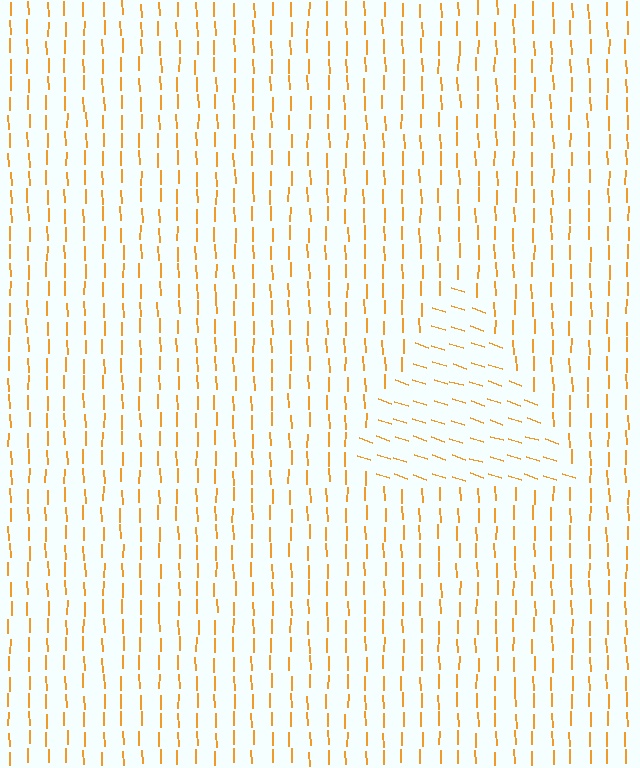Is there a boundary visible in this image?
Yes, there is a texture boundary formed by a change in line orientation.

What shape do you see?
I see a triangle.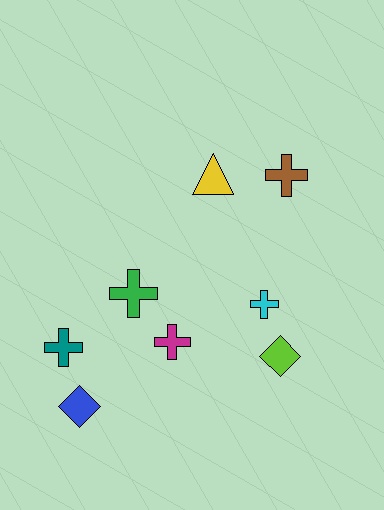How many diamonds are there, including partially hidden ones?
There are 2 diamonds.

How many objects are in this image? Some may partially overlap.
There are 8 objects.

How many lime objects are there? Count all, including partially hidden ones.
There is 1 lime object.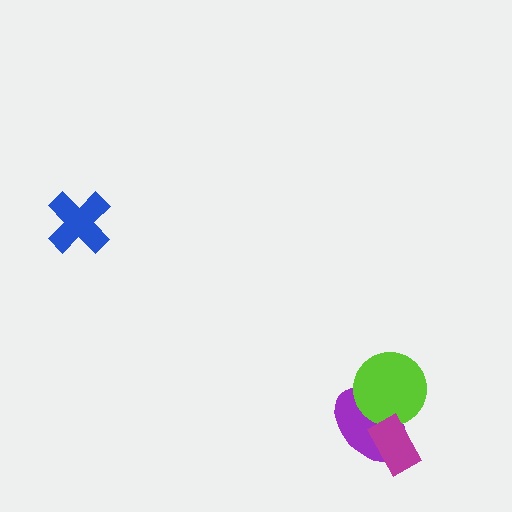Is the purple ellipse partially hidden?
Yes, it is partially covered by another shape.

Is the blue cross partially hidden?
No, no other shape covers it.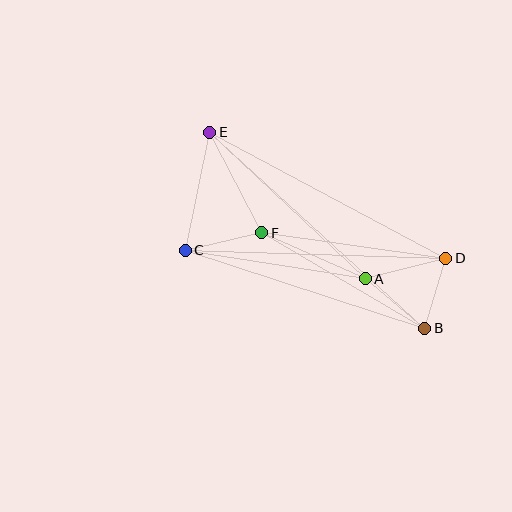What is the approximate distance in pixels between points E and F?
The distance between E and F is approximately 113 pixels.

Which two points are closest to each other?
Points B and D are closest to each other.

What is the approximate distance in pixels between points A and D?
The distance between A and D is approximately 83 pixels.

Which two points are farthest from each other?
Points B and E are farthest from each other.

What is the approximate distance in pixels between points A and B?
The distance between A and B is approximately 78 pixels.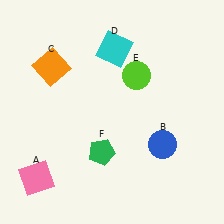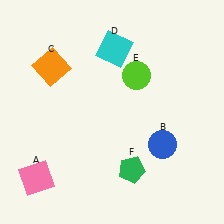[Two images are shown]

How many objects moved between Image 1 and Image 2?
1 object moved between the two images.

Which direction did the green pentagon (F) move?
The green pentagon (F) moved right.